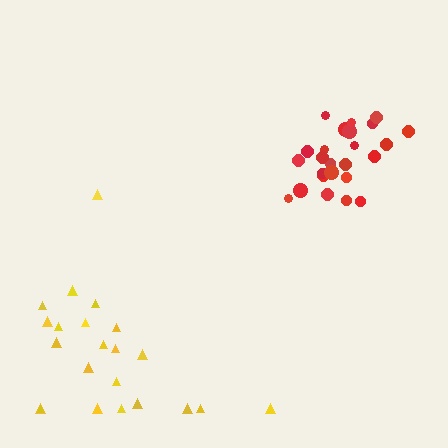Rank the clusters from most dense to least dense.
red, yellow.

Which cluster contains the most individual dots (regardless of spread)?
Red (25).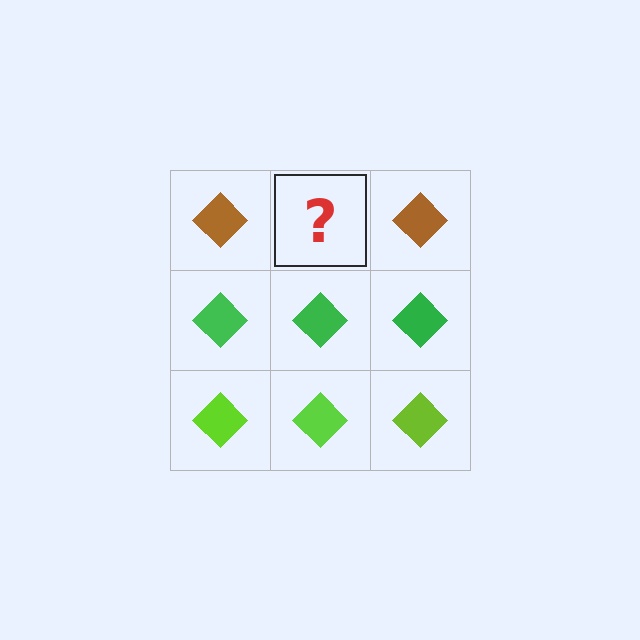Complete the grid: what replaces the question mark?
The question mark should be replaced with a brown diamond.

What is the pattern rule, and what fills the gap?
The rule is that each row has a consistent color. The gap should be filled with a brown diamond.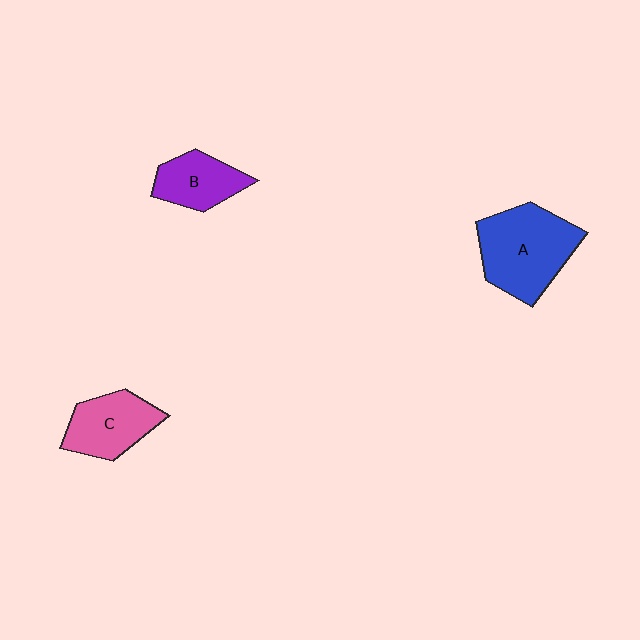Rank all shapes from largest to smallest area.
From largest to smallest: A (blue), C (pink), B (purple).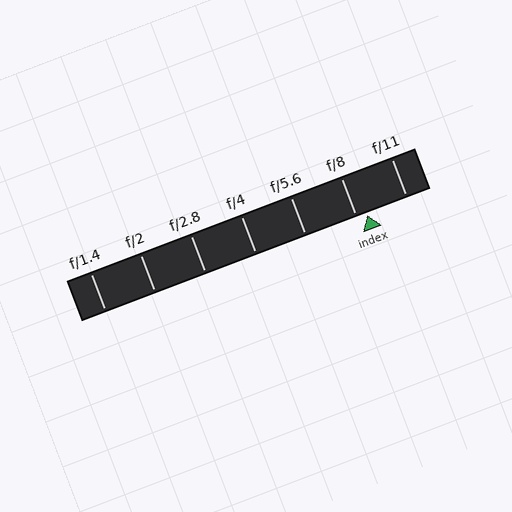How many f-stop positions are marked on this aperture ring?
There are 7 f-stop positions marked.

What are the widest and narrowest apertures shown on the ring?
The widest aperture shown is f/1.4 and the narrowest is f/11.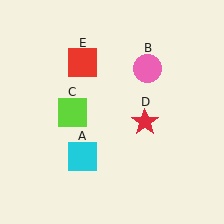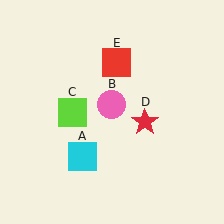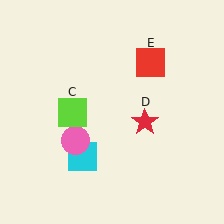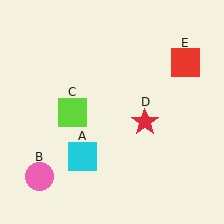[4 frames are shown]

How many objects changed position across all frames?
2 objects changed position: pink circle (object B), red square (object E).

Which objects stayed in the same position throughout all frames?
Cyan square (object A) and lime square (object C) and red star (object D) remained stationary.